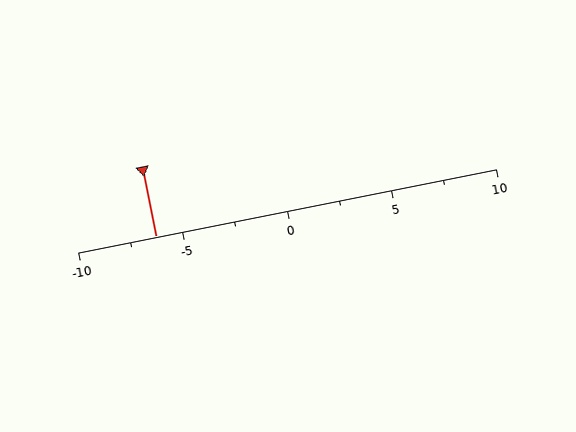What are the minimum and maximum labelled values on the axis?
The axis runs from -10 to 10.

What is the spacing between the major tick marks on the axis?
The major ticks are spaced 5 apart.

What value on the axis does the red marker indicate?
The marker indicates approximately -6.2.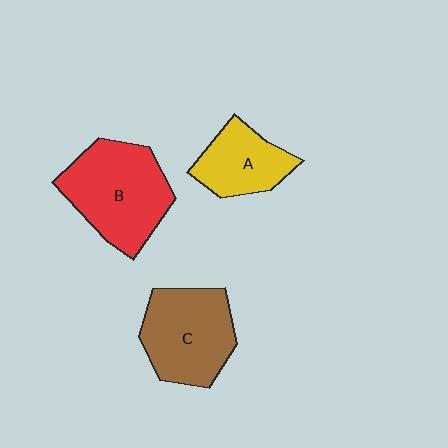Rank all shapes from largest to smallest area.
From largest to smallest: B (red), C (brown), A (yellow).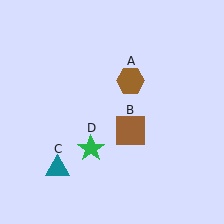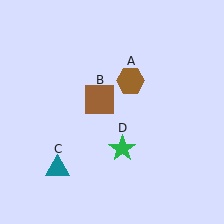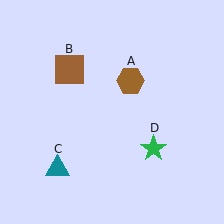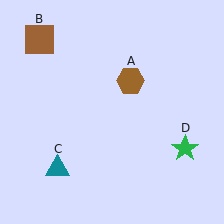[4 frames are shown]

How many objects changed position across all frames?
2 objects changed position: brown square (object B), green star (object D).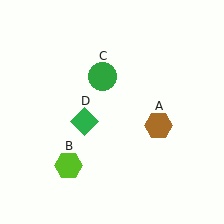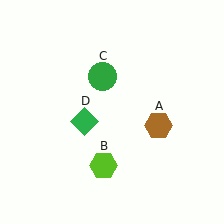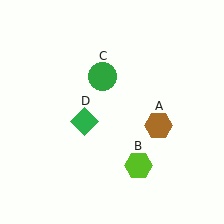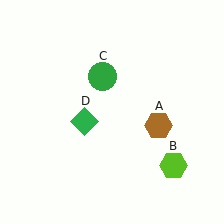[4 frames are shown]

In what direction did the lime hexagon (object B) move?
The lime hexagon (object B) moved right.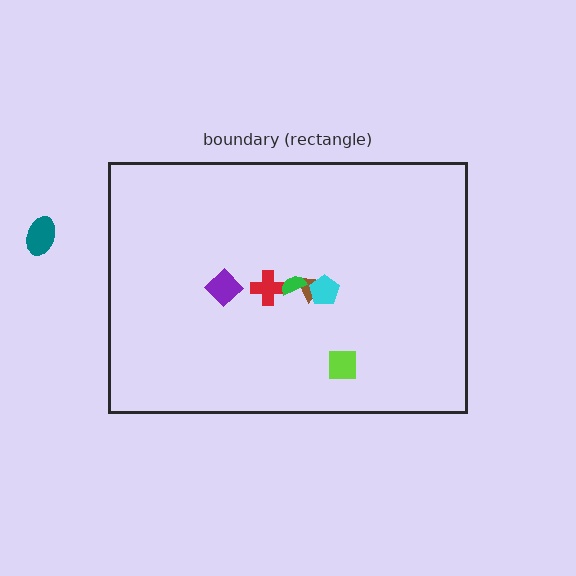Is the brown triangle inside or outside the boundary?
Inside.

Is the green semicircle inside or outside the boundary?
Inside.